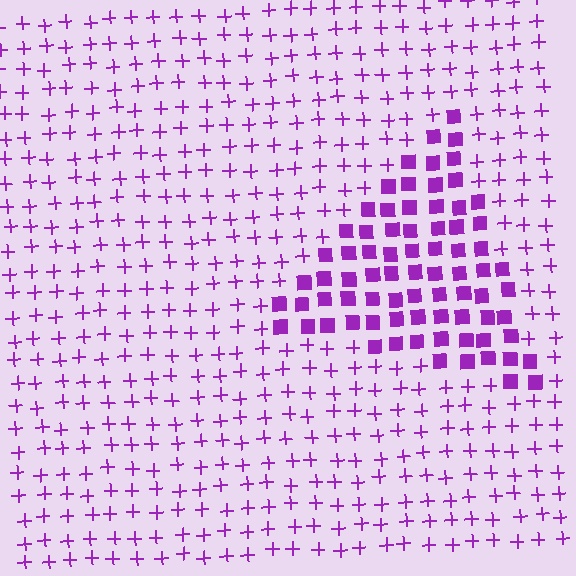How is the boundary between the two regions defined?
The boundary is defined by a change in element shape: squares inside vs. plus signs outside. All elements share the same color and spacing.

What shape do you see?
I see a triangle.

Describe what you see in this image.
The image is filled with small purple elements arranged in a uniform grid. A triangle-shaped region contains squares, while the surrounding area contains plus signs. The boundary is defined purely by the change in element shape.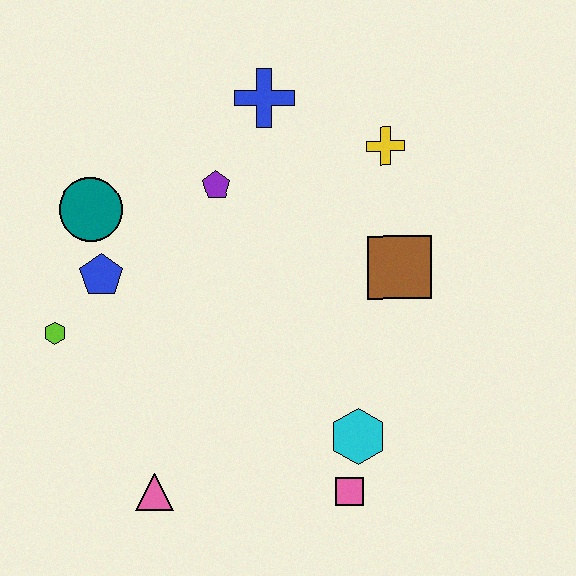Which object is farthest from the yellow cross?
The pink triangle is farthest from the yellow cross.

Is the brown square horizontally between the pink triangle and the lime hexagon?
No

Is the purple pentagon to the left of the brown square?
Yes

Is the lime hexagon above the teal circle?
No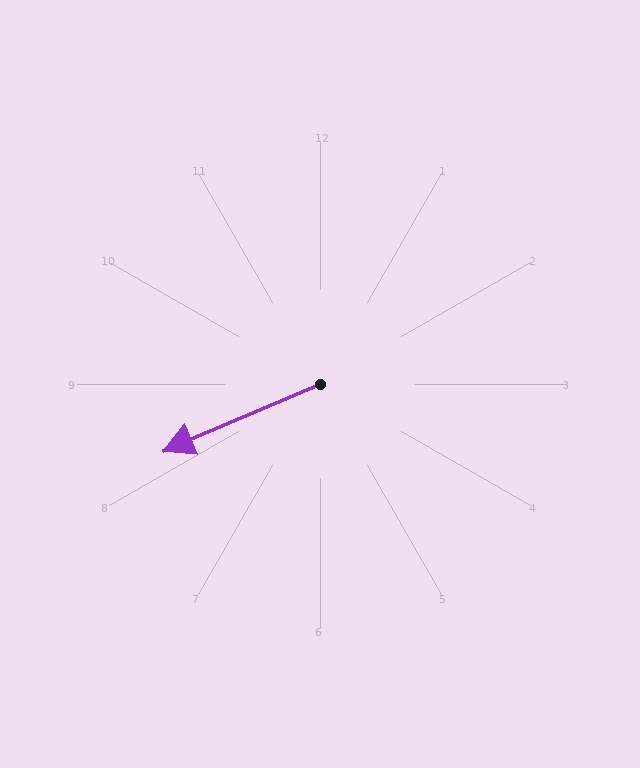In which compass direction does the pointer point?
Southwest.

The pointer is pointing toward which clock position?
Roughly 8 o'clock.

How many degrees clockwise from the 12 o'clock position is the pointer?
Approximately 247 degrees.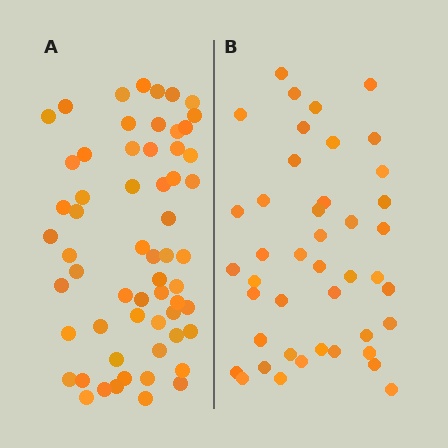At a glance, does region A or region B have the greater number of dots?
Region A (the left region) has more dots.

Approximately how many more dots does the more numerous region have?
Region A has approximately 15 more dots than region B.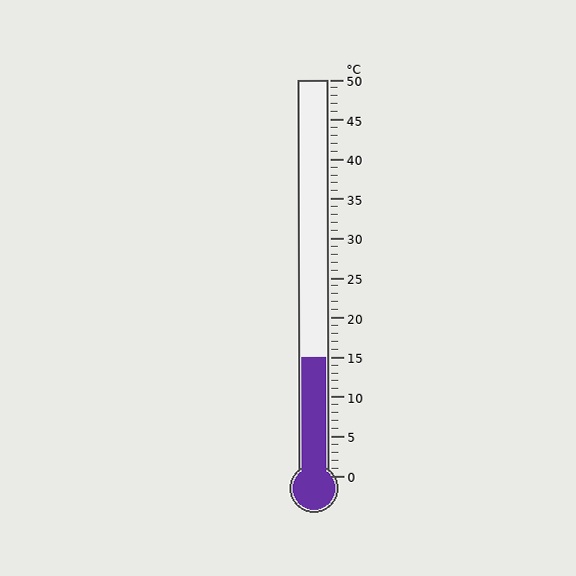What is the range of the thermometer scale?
The thermometer scale ranges from 0°C to 50°C.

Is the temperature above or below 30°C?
The temperature is below 30°C.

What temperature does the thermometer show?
The thermometer shows approximately 15°C.